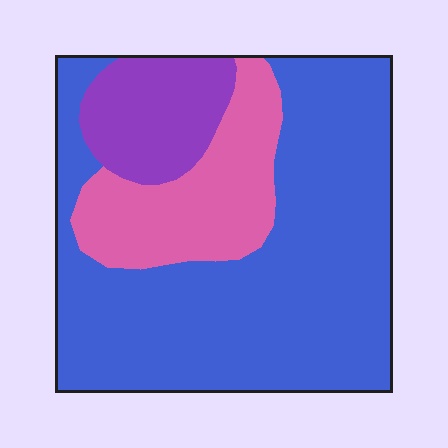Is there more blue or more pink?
Blue.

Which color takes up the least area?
Purple, at roughly 15%.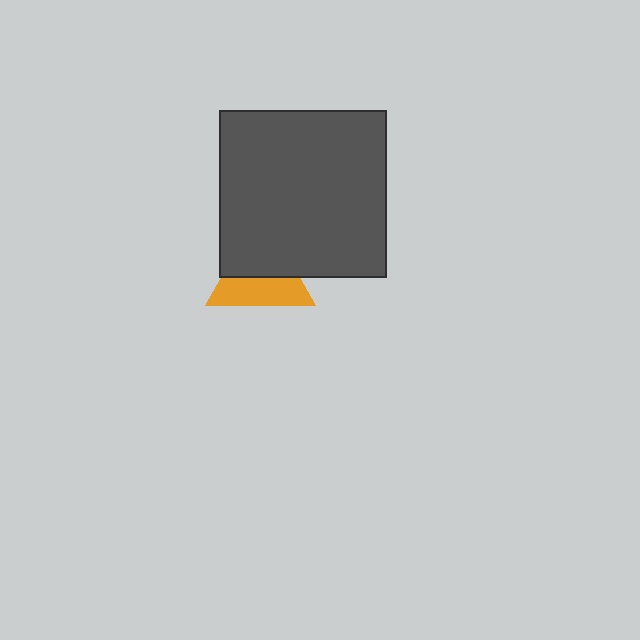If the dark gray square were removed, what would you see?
You would see the complete orange triangle.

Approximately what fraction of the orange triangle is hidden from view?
Roughly 50% of the orange triangle is hidden behind the dark gray square.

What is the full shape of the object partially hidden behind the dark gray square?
The partially hidden object is an orange triangle.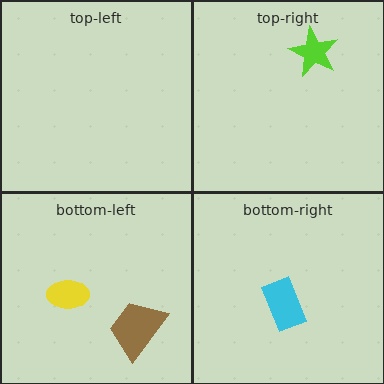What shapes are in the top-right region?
The lime star.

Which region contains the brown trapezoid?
The bottom-left region.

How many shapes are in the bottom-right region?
1.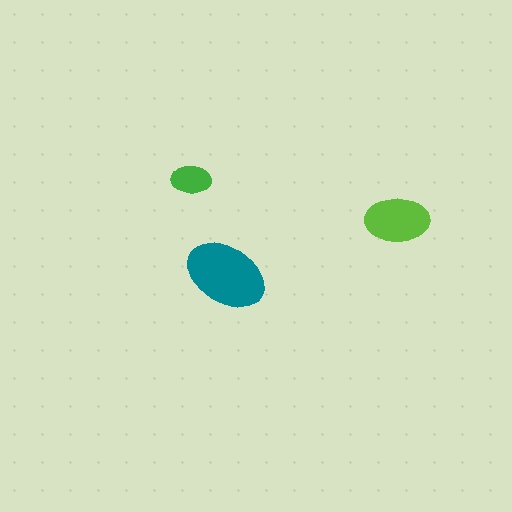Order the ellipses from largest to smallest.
the teal one, the lime one, the green one.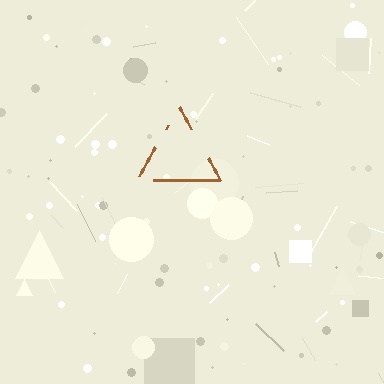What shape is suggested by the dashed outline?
The dashed outline suggests a triangle.